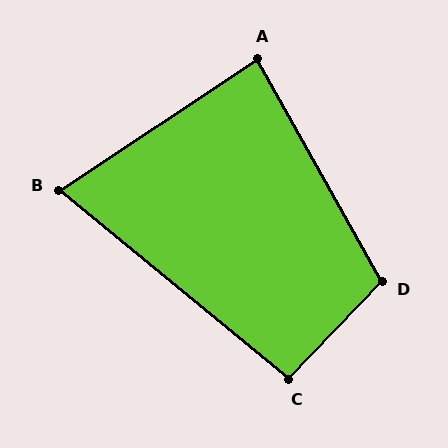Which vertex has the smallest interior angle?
B, at approximately 73 degrees.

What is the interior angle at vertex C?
Approximately 94 degrees (approximately right).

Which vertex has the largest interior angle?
D, at approximately 107 degrees.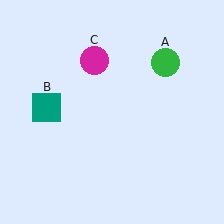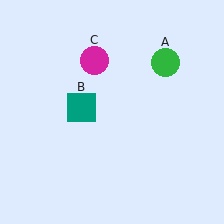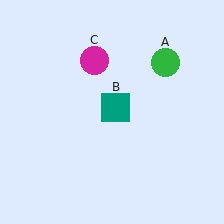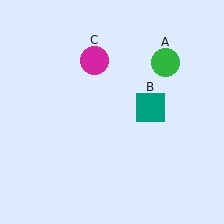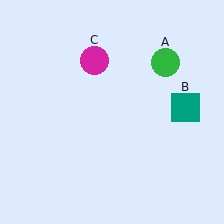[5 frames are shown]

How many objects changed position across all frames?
1 object changed position: teal square (object B).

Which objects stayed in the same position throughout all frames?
Green circle (object A) and magenta circle (object C) remained stationary.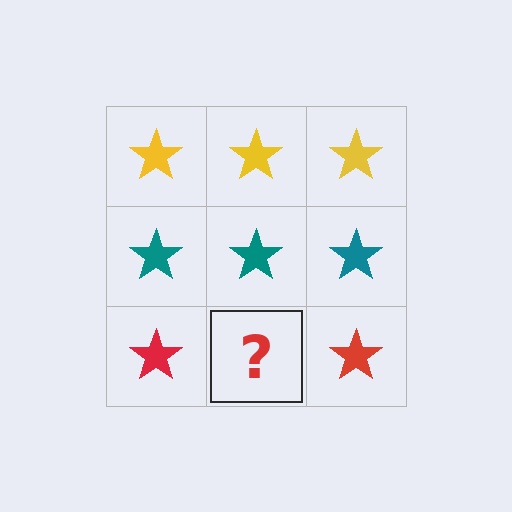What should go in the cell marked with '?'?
The missing cell should contain a red star.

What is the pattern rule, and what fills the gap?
The rule is that each row has a consistent color. The gap should be filled with a red star.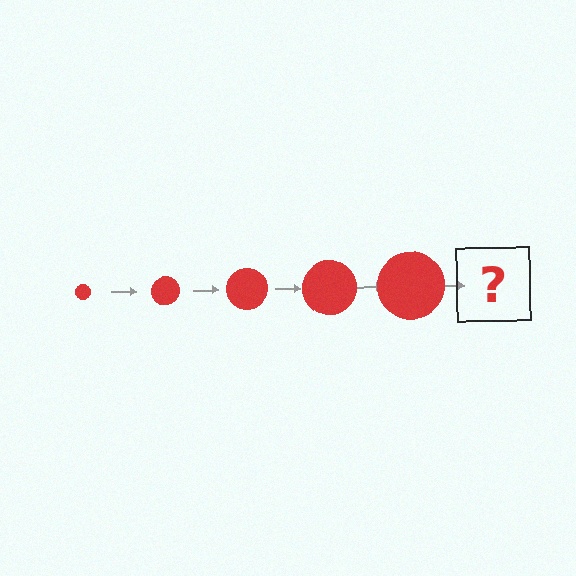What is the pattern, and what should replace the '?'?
The pattern is that the circle gets progressively larger each step. The '?' should be a red circle, larger than the previous one.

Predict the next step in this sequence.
The next step is a red circle, larger than the previous one.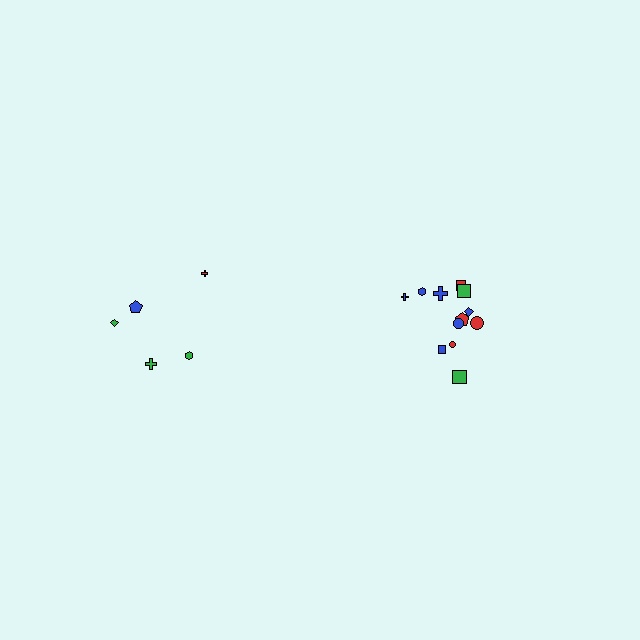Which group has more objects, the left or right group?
The right group.